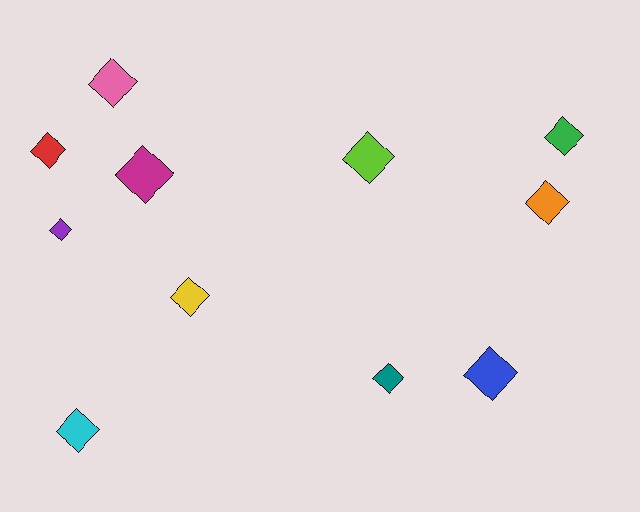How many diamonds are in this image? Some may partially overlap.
There are 11 diamonds.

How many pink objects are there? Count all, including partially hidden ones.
There is 1 pink object.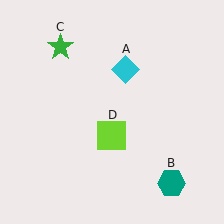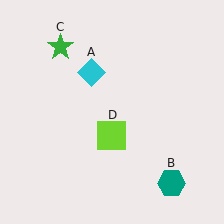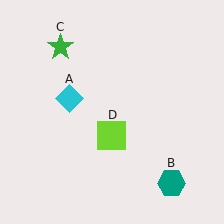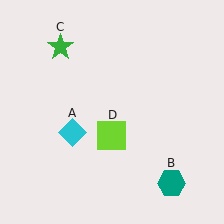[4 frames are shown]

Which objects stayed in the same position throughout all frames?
Teal hexagon (object B) and green star (object C) and lime square (object D) remained stationary.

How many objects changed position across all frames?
1 object changed position: cyan diamond (object A).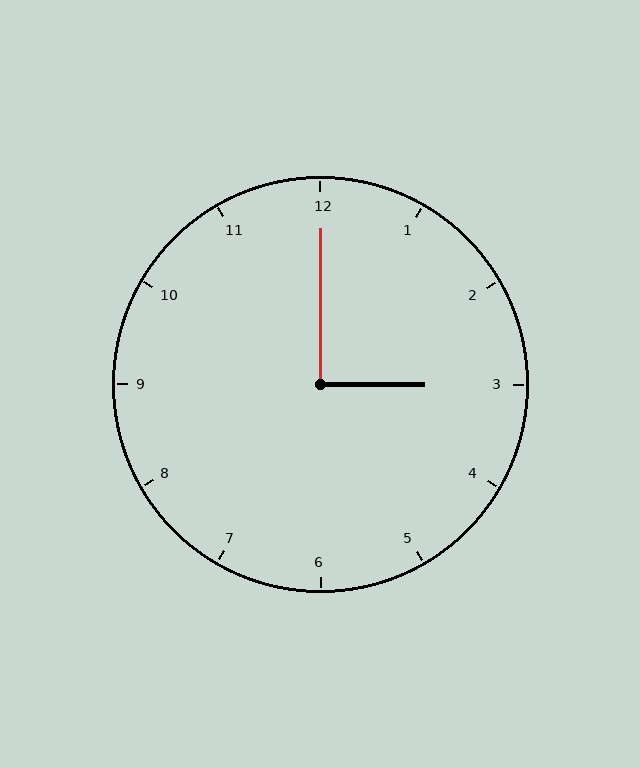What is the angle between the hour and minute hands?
Approximately 90 degrees.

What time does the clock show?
3:00.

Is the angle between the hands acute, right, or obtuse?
It is right.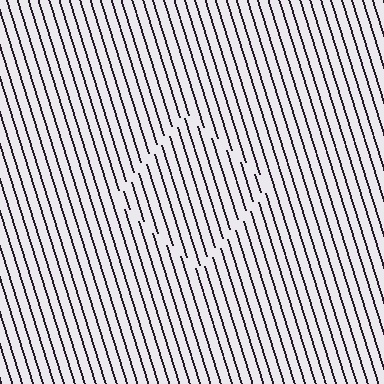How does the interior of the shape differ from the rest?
The interior of the shape contains the same grating, shifted by half a period — the contour is defined by the phase discontinuity where line-ends from the inner and outer gratings abut.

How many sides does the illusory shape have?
4 sides — the line-ends trace a square.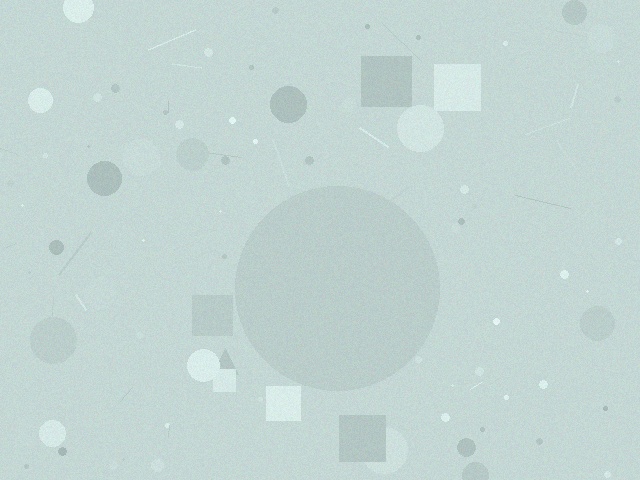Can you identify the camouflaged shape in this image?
The camouflaged shape is a circle.